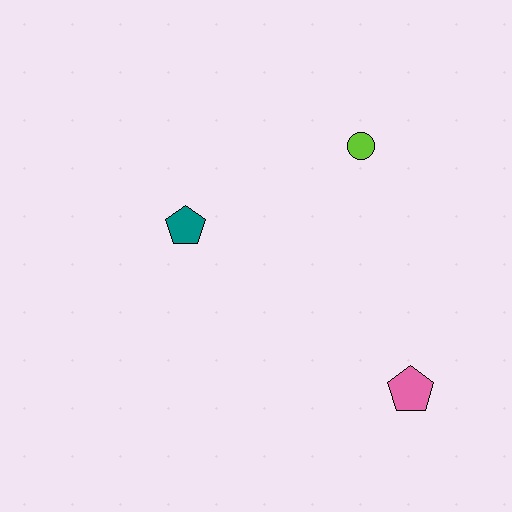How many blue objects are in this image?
There are no blue objects.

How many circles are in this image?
There is 1 circle.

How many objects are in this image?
There are 3 objects.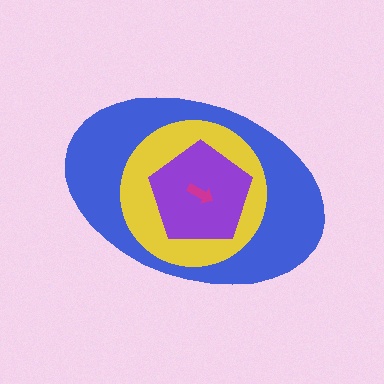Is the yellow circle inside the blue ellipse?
Yes.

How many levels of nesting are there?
4.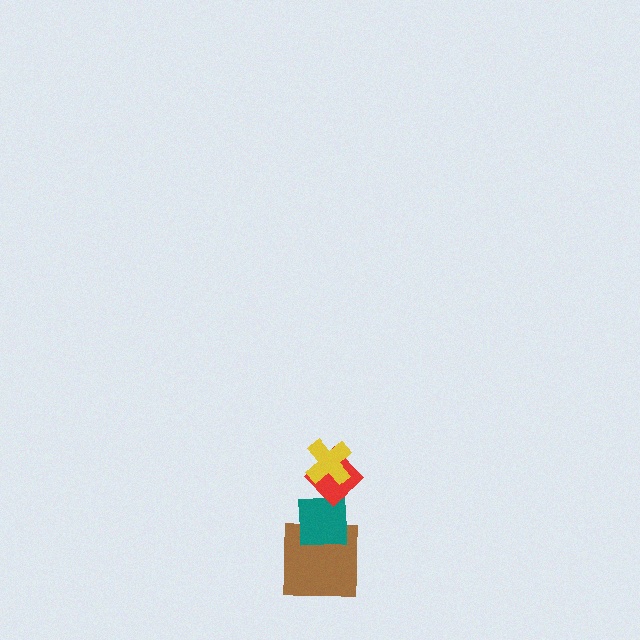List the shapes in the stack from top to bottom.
From top to bottom: the yellow cross, the red diamond, the teal square, the brown square.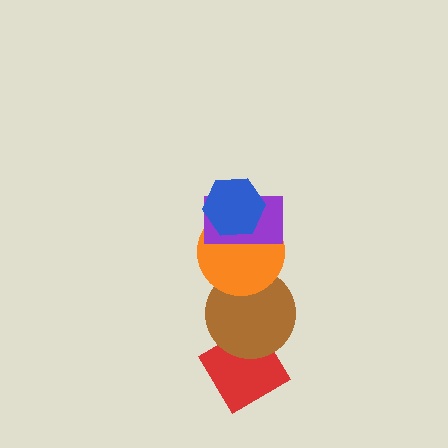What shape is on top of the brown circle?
The orange circle is on top of the brown circle.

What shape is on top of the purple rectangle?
The blue hexagon is on top of the purple rectangle.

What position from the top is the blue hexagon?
The blue hexagon is 1st from the top.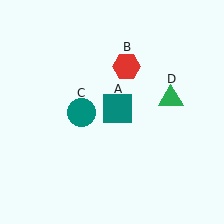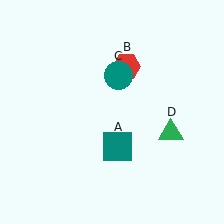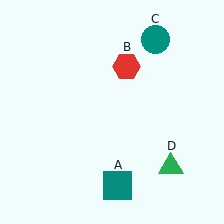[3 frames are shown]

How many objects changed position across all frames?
3 objects changed position: teal square (object A), teal circle (object C), green triangle (object D).